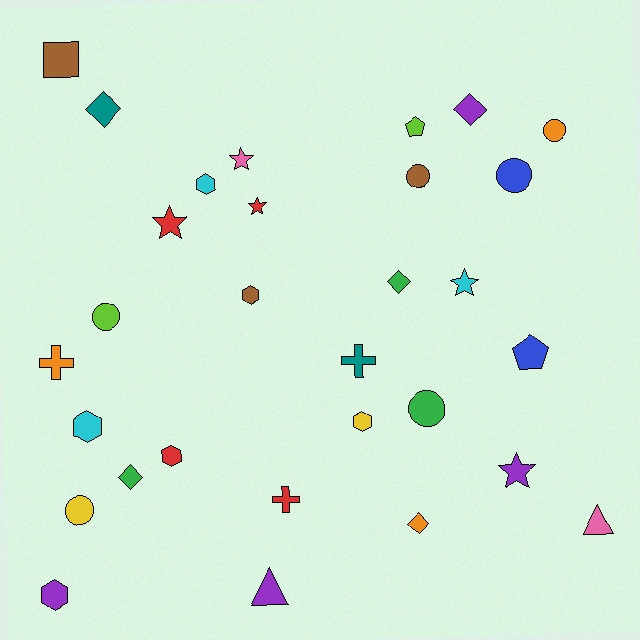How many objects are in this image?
There are 30 objects.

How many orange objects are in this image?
There are 3 orange objects.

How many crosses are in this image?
There are 3 crosses.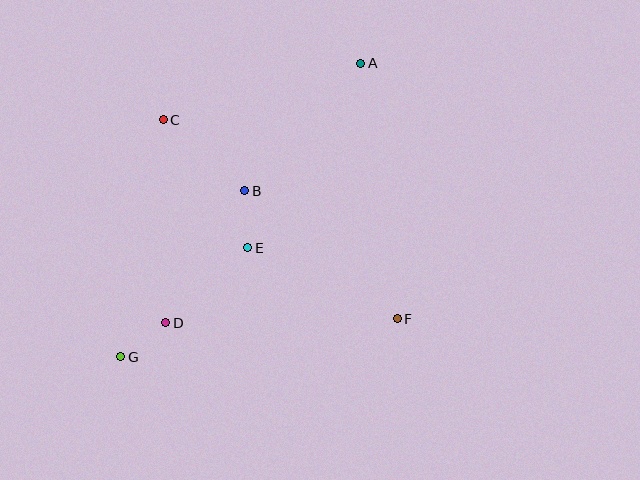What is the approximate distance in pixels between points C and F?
The distance between C and F is approximately 307 pixels.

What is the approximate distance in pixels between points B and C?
The distance between B and C is approximately 108 pixels.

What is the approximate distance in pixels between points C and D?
The distance between C and D is approximately 203 pixels.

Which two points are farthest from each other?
Points A and G are farthest from each other.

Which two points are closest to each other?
Points D and G are closest to each other.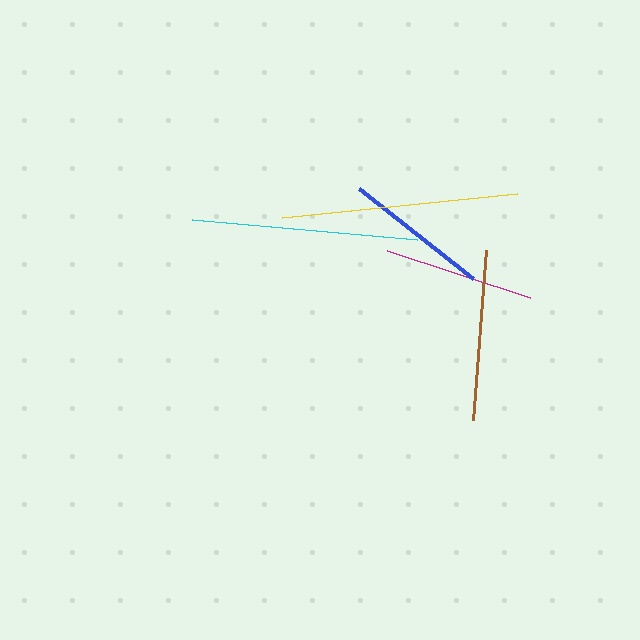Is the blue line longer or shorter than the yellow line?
The yellow line is longer than the blue line.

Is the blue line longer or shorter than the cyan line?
The cyan line is longer than the blue line.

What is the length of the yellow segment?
The yellow segment is approximately 236 pixels long.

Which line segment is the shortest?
The blue line is the shortest at approximately 146 pixels.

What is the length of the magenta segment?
The magenta segment is approximately 150 pixels long.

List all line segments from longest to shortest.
From longest to shortest: yellow, cyan, brown, magenta, blue.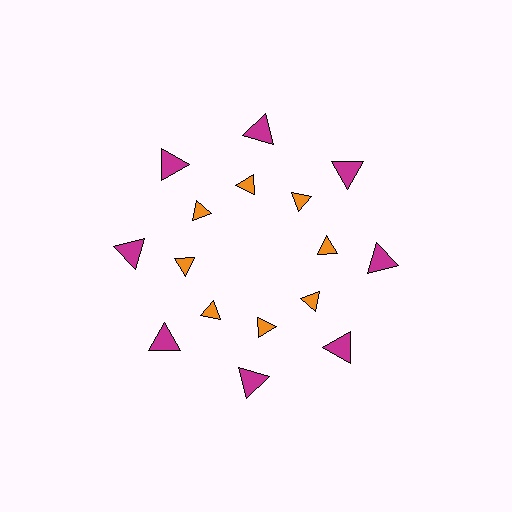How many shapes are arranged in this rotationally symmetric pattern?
There are 16 shapes, arranged in 8 groups of 2.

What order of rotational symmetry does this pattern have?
This pattern has 8-fold rotational symmetry.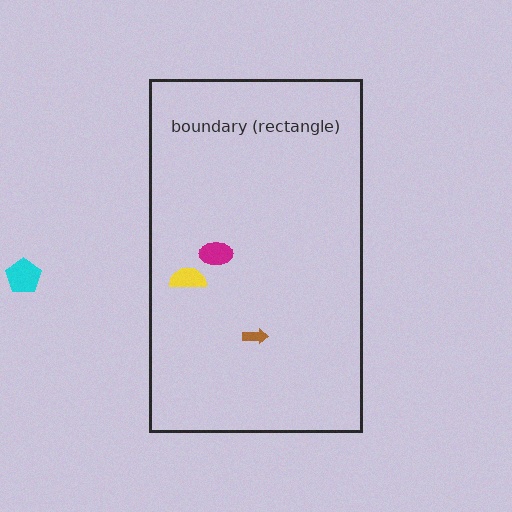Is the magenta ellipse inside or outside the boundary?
Inside.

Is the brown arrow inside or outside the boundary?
Inside.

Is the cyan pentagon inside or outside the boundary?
Outside.